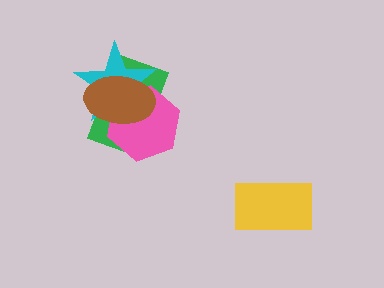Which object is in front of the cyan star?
The brown ellipse is in front of the cyan star.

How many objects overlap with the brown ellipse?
3 objects overlap with the brown ellipse.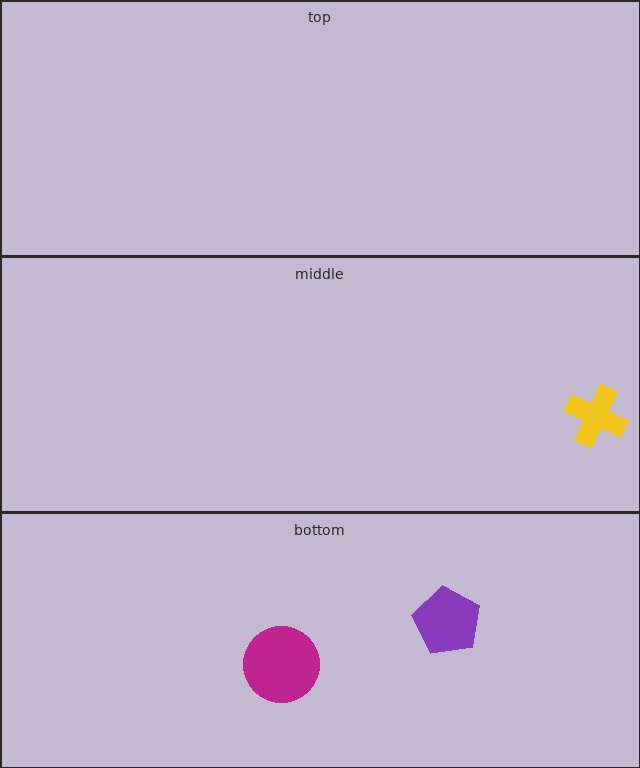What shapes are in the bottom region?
The magenta circle, the purple pentagon.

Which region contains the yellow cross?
The middle region.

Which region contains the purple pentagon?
The bottom region.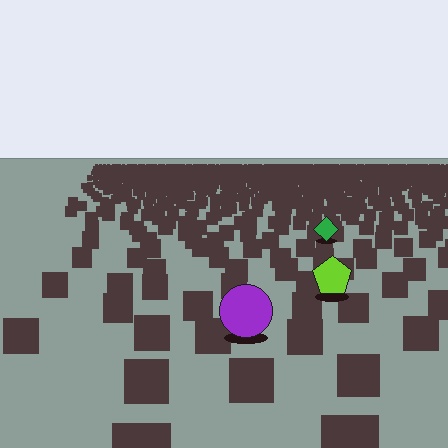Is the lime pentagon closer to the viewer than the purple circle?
No. The purple circle is closer — you can tell from the texture gradient: the ground texture is coarser near it.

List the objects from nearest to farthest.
From nearest to farthest: the purple circle, the lime pentagon, the green diamond.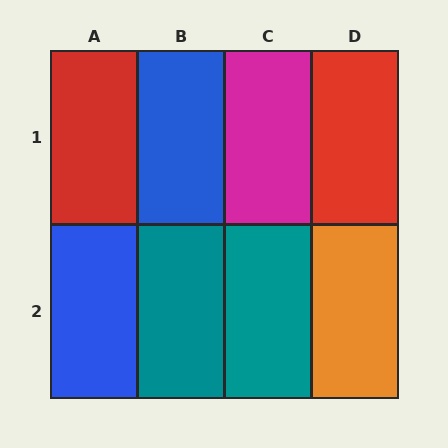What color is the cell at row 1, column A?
Red.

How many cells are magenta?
1 cell is magenta.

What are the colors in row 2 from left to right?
Blue, teal, teal, orange.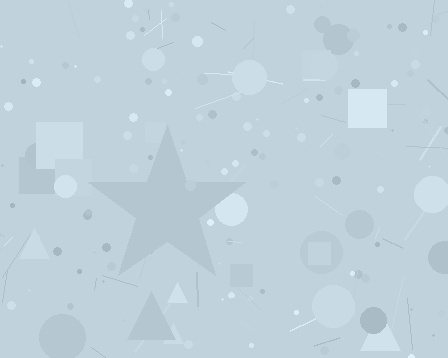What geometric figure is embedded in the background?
A star is embedded in the background.